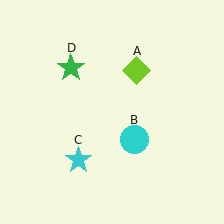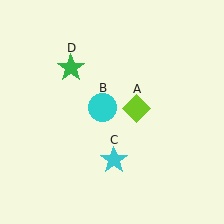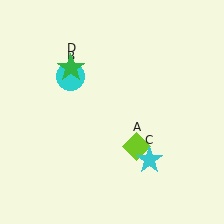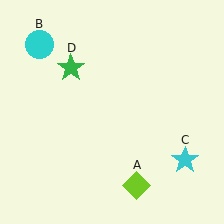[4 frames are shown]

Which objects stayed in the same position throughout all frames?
Green star (object D) remained stationary.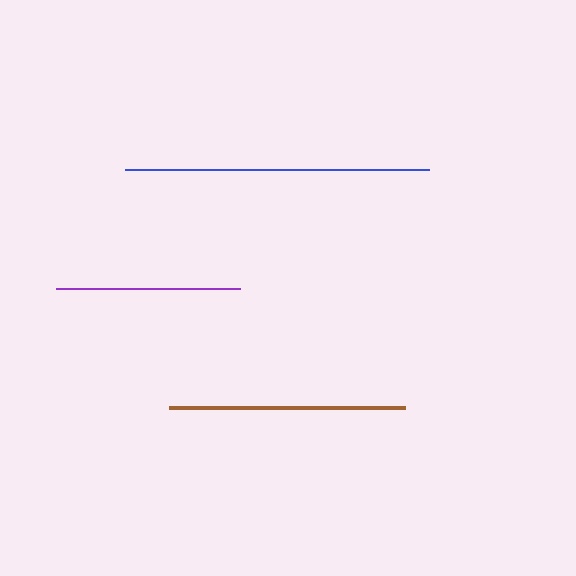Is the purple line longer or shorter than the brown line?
The brown line is longer than the purple line.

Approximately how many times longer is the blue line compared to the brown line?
The blue line is approximately 1.3 times the length of the brown line.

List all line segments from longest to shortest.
From longest to shortest: blue, brown, purple.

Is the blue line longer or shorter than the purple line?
The blue line is longer than the purple line.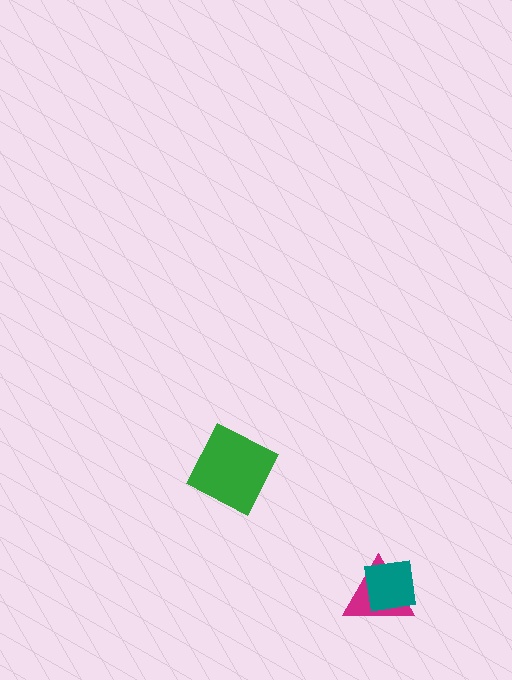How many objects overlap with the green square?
0 objects overlap with the green square.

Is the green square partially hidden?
No, no other shape covers it.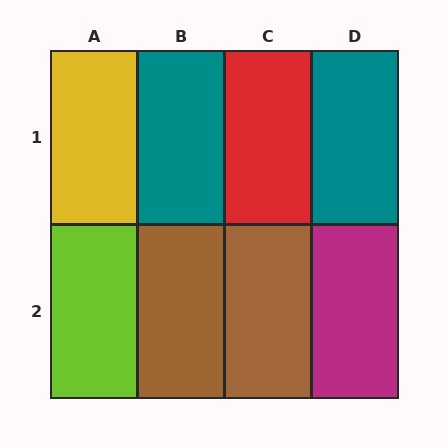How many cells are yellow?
1 cell is yellow.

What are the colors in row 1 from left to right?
Yellow, teal, red, teal.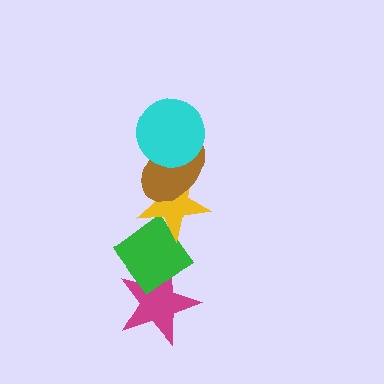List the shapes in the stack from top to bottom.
From top to bottom: the cyan circle, the brown ellipse, the yellow star, the green diamond, the magenta star.